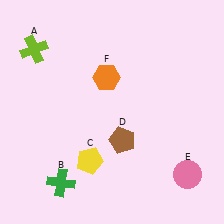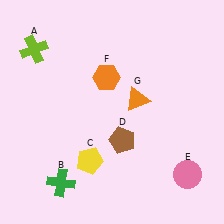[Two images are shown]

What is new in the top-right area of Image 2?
An orange triangle (G) was added in the top-right area of Image 2.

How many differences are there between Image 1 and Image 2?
There is 1 difference between the two images.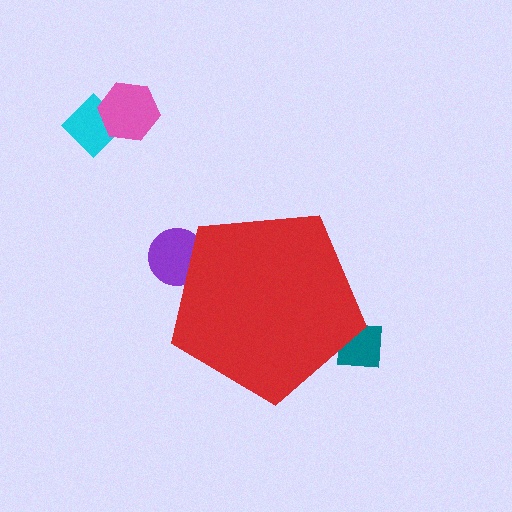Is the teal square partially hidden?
Yes, the teal square is partially hidden behind the red pentagon.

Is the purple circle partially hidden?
Yes, the purple circle is partially hidden behind the red pentagon.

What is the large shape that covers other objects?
A red pentagon.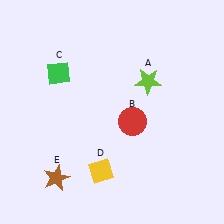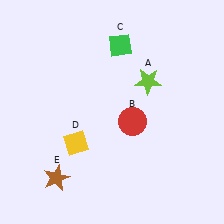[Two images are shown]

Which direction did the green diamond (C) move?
The green diamond (C) moved right.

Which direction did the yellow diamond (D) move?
The yellow diamond (D) moved up.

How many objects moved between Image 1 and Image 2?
2 objects moved between the two images.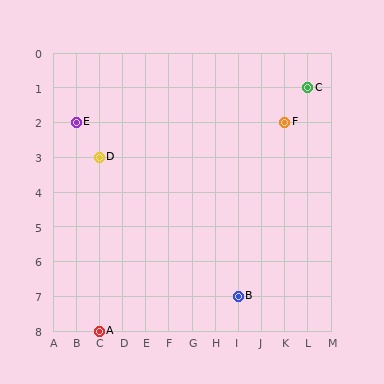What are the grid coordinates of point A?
Point A is at grid coordinates (C, 8).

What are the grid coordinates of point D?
Point D is at grid coordinates (C, 3).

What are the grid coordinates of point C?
Point C is at grid coordinates (L, 1).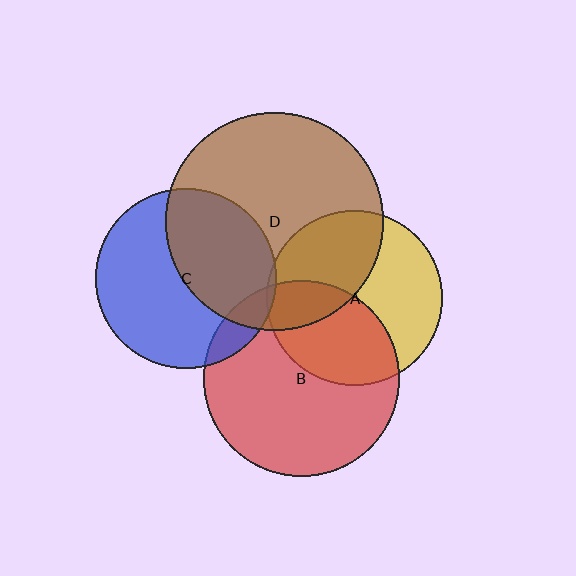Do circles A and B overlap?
Yes.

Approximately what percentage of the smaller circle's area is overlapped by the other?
Approximately 40%.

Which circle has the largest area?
Circle D (brown).